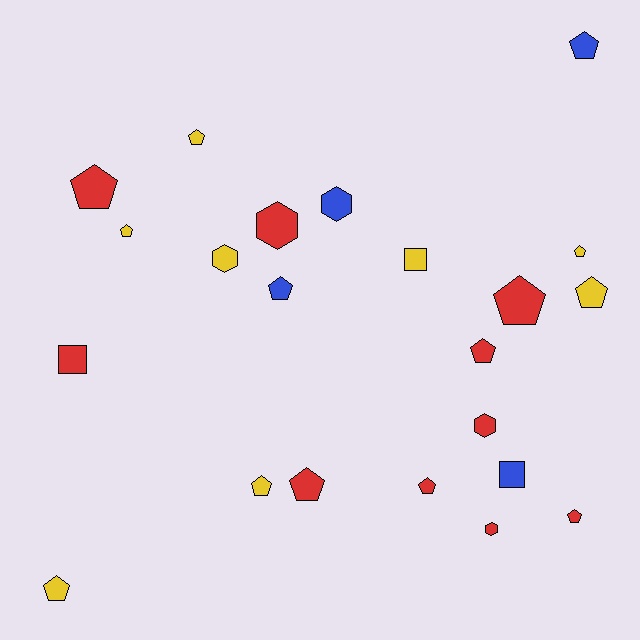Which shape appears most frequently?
Pentagon, with 14 objects.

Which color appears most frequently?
Red, with 10 objects.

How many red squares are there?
There is 1 red square.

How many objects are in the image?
There are 22 objects.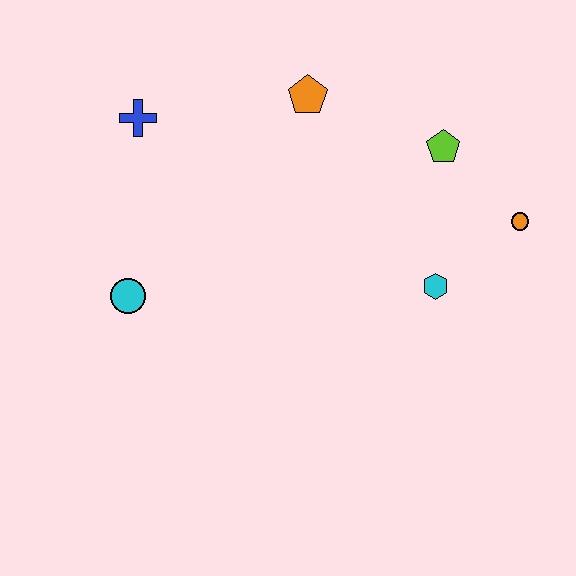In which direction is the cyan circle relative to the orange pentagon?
The cyan circle is below the orange pentagon.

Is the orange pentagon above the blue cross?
Yes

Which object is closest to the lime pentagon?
The orange circle is closest to the lime pentagon.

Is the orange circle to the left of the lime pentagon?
No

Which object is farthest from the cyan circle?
The orange circle is farthest from the cyan circle.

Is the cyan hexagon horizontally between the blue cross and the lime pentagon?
Yes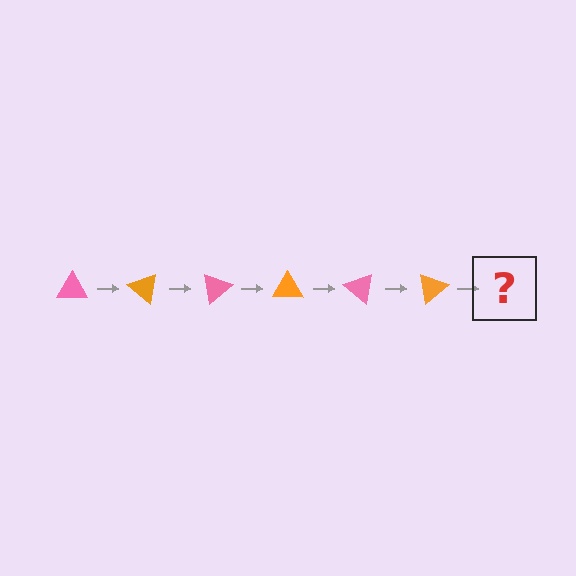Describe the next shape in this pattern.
It should be a pink triangle, rotated 240 degrees from the start.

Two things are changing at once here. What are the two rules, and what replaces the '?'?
The two rules are that it rotates 40 degrees each step and the color cycles through pink and orange. The '?' should be a pink triangle, rotated 240 degrees from the start.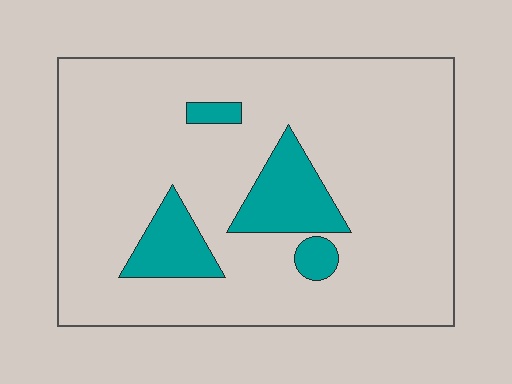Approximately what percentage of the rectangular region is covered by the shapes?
Approximately 15%.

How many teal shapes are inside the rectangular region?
4.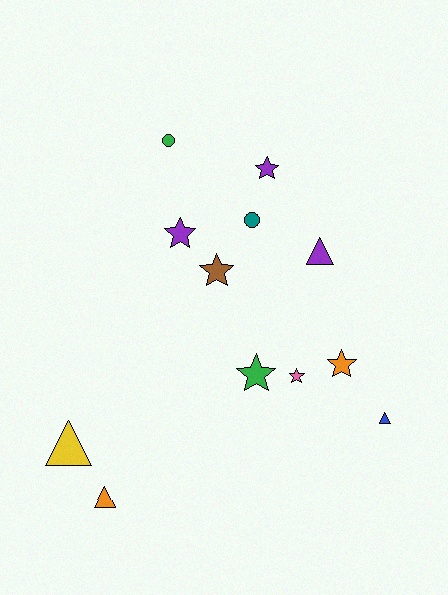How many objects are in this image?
There are 12 objects.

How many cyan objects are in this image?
There are no cyan objects.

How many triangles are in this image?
There are 4 triangles.